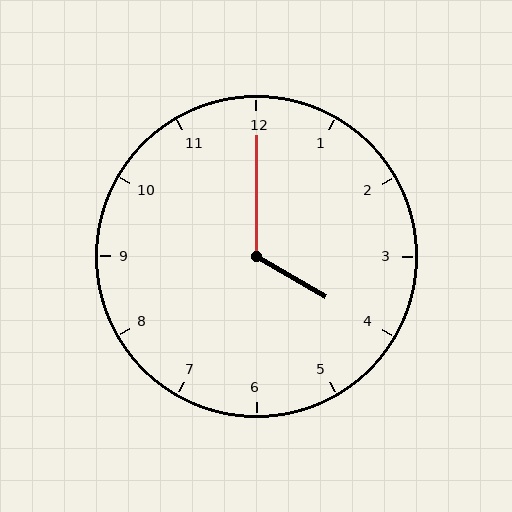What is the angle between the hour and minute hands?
Approximately 120 degrees.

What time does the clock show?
4:00.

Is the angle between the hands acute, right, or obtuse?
It is obtuse.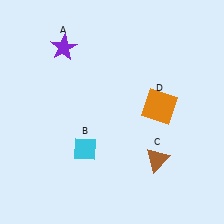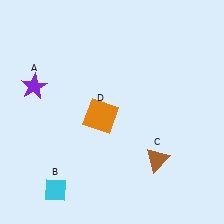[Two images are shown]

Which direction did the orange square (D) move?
The orange square (D) moved left.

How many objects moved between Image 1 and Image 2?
3 objects moved between the two images.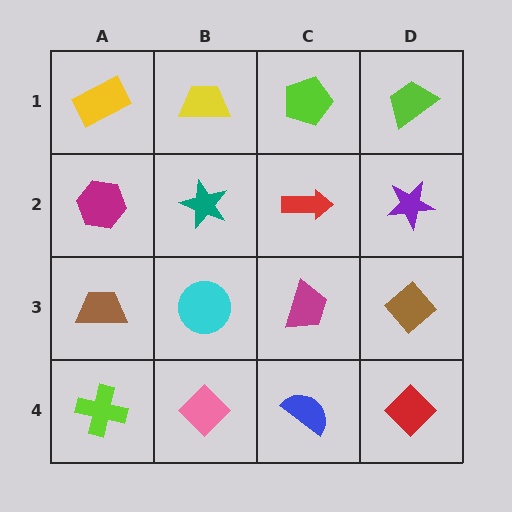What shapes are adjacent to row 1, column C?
A red arrow (row 2, column C), a yellow trapezoid (row 1, column B), a lime trapezoid (row 1, column D).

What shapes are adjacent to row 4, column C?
A magenta trapezoid (row 3, column C), a pink diamond (row 4, column B), a red diamond (row 4, column D).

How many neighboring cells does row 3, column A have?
3.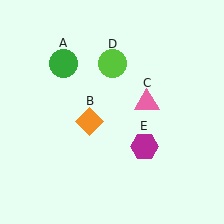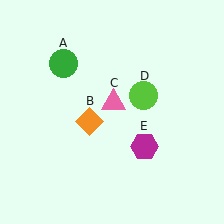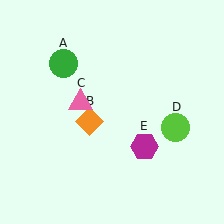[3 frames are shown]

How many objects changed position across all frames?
2 objects changed position: pink triangle (object C), lime circle (object D).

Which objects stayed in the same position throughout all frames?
Green circle (object A) and orange diamond (object B) and magenta hexagon (object E) remained stationary.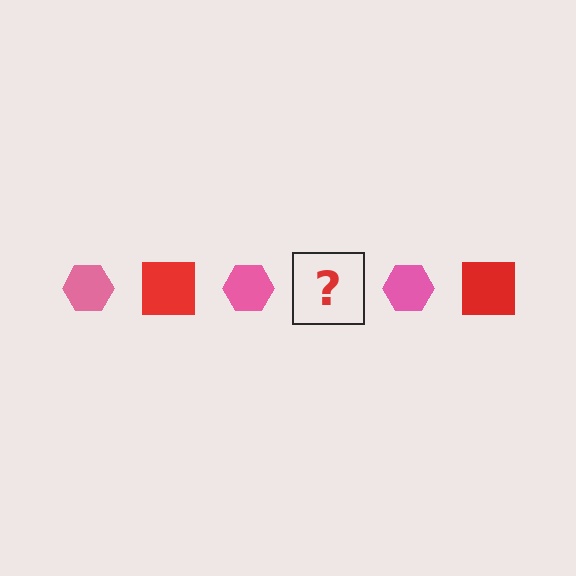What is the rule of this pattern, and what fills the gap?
The rule is that the pattern alternates between pink hexagon and red square. The gap should be filled with a red square.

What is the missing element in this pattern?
The missing element is a red square.